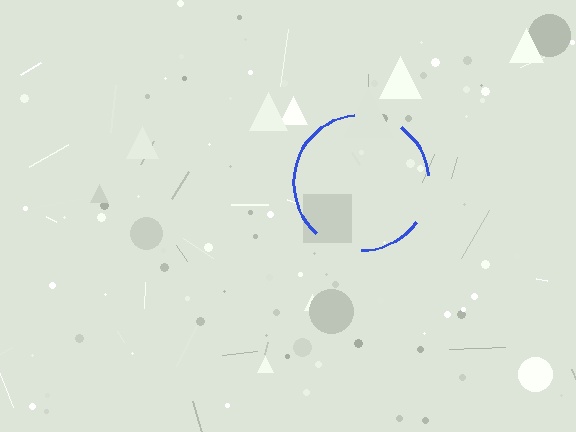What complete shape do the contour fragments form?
The contour fragments form a circle.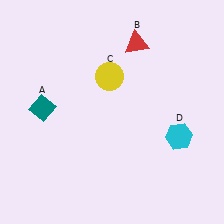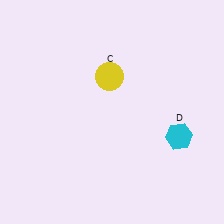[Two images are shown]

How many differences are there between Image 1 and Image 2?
There are 2 differences between the two images.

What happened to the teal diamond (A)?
The teal diamond (A) was removed in Image 2. It was in the top-left area of Image 1.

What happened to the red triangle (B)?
The red triangle (B) was removed in Image 2. It was in the top-right area of Image 1.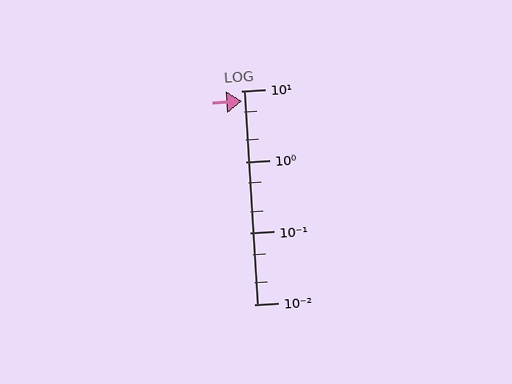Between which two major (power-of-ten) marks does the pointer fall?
The pointer is between 1 and 10.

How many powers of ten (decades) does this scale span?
The scale spans 3 decades, from 0.01 to 10.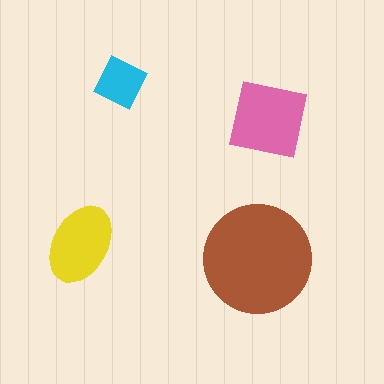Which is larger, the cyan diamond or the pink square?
The pink square.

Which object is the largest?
The brown circle.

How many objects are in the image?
There are 4 objects in the image.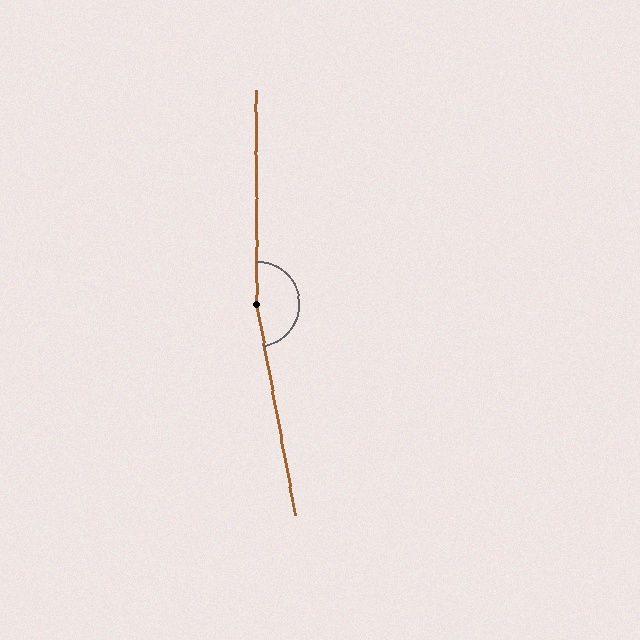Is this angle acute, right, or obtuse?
It is obtuse.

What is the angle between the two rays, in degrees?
Approximately 170 degrees.